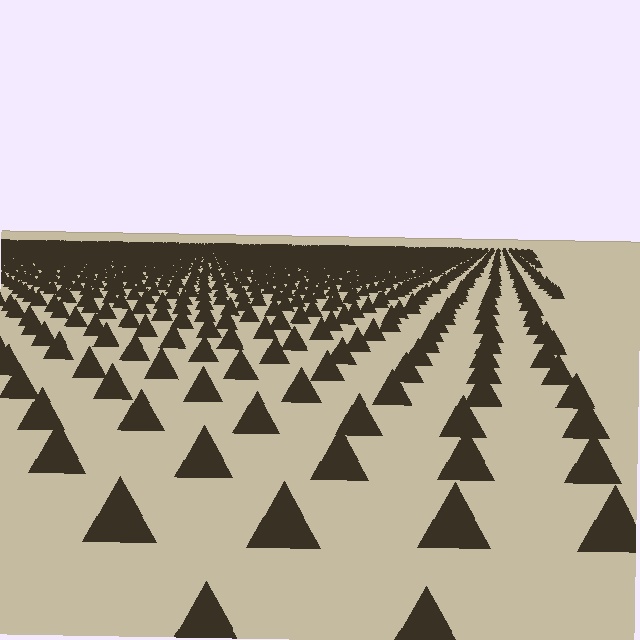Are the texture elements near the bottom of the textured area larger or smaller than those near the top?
Larger. Near the bottom, elements are closer to the viewer and appear at a bigger on-screen size.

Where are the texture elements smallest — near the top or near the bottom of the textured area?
Near the top.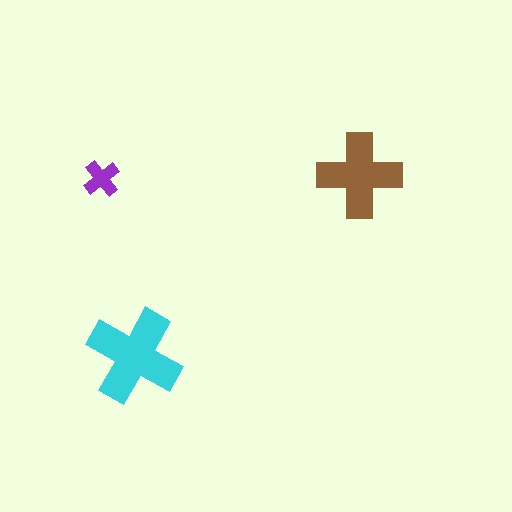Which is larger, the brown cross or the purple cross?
The brown one.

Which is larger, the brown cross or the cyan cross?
The cyan one.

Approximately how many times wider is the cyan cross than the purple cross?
About 2.5 times wider.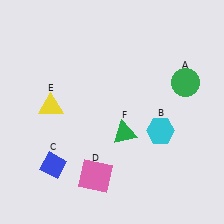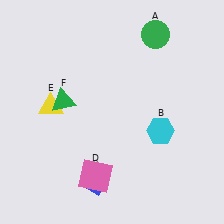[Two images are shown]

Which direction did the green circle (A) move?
The green circle (A) moved up.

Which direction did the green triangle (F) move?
The green triangle (F) moved left.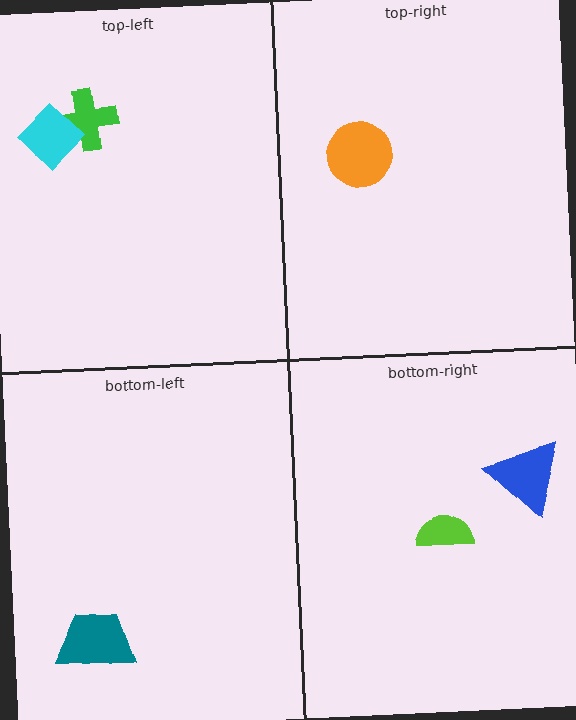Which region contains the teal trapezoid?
The bottom-left region.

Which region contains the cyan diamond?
The top-left region.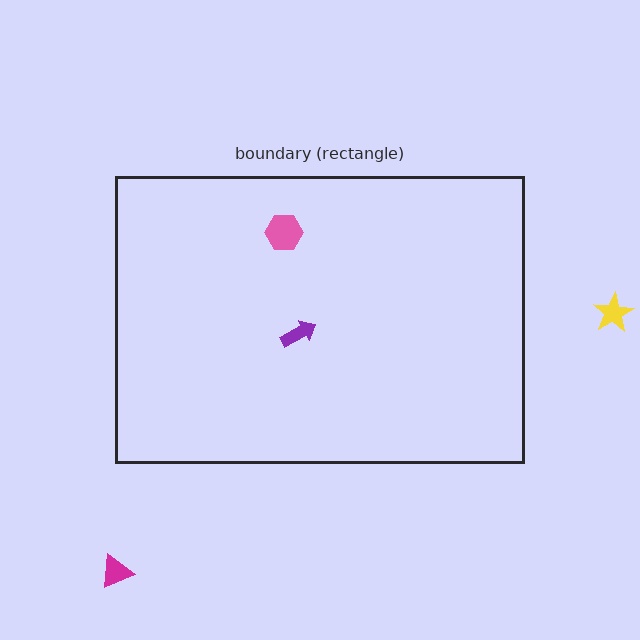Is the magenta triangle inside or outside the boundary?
Outside.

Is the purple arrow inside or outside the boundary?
Inside.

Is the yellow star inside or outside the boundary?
Outside.